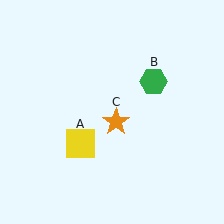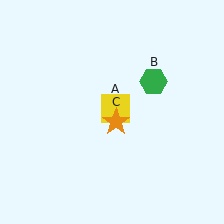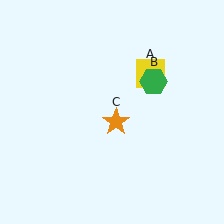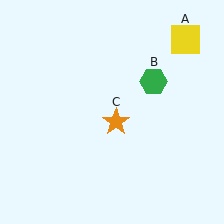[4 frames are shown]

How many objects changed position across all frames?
1 object changed position: yellow square (object A).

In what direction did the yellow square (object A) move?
The yellow square (object A) moved up and to the right.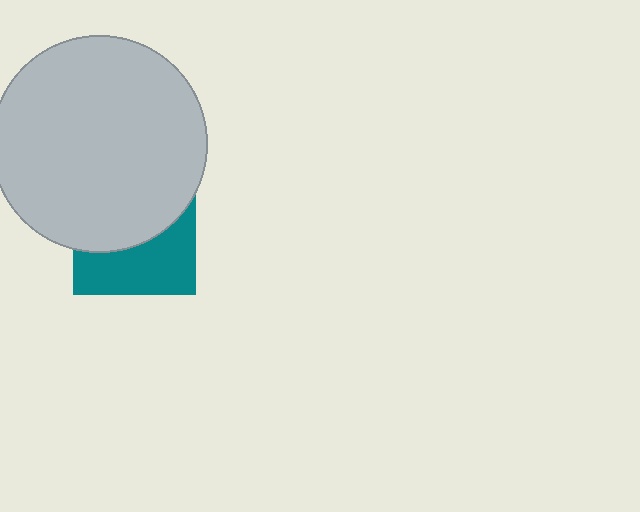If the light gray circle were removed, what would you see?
You would see the complete teal square.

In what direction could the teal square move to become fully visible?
The teal square could move down. That would shift it out from behind the light gray circle entirely.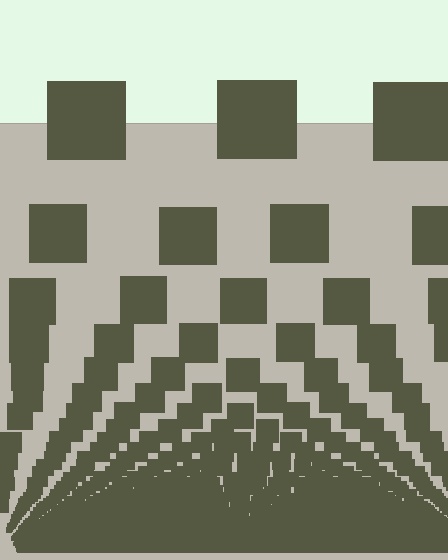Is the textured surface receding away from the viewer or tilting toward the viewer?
The surface appears to tilt toward the viewer. Texture elements get larger and sparser toward the top.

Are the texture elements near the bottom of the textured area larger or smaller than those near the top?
Smaller. The gradient is inverted — elements near the bottom are smaller and denser.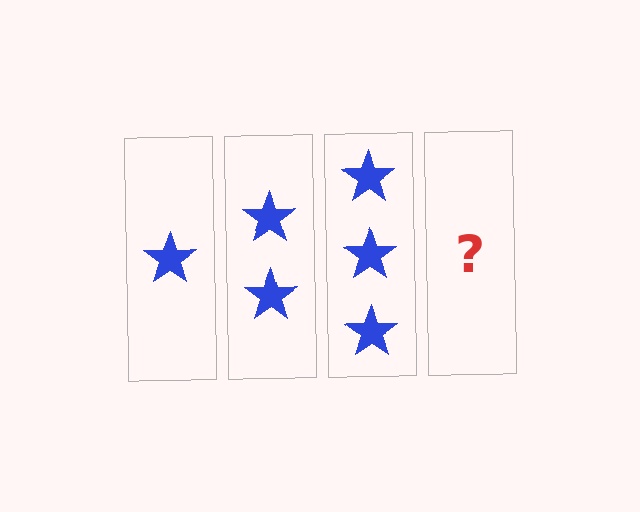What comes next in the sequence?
The next element should be 4 stars.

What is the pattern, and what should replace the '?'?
The pattern is that each step adds one more star. The '?' should be 4 stars.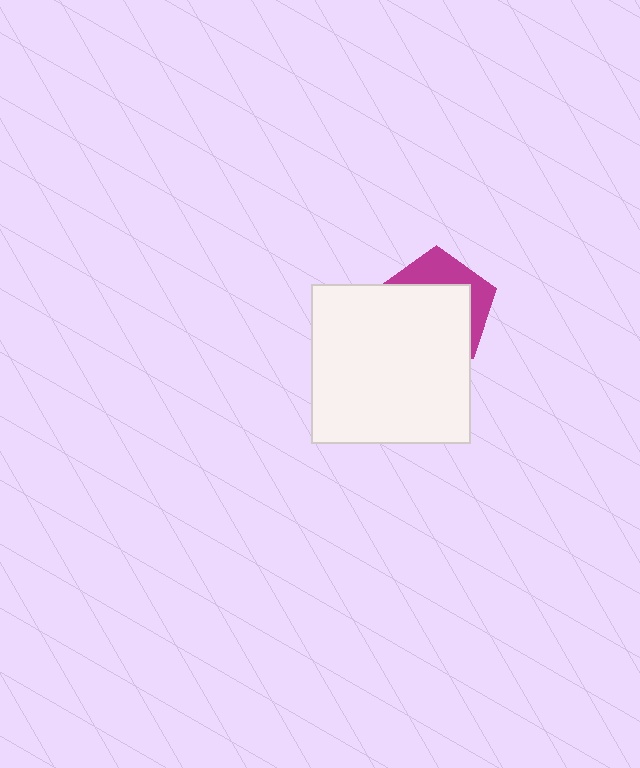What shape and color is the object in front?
The object in front is a white square.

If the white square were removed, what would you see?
You would see the complete magenta pentagon.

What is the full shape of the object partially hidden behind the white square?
The partially hidden object is a magenta pentagon.